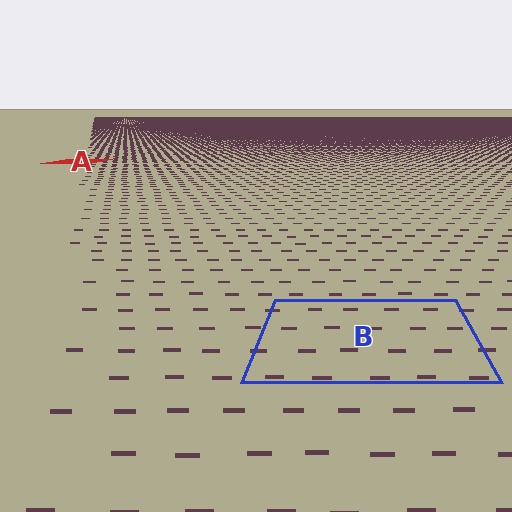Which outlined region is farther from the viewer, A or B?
Region A is farther from the viewer — the texture elements inside it appear smaller and more densely packed.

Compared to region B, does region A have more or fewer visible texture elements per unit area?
Region A has more texture elements per unit area — they are packed more densely because it is farther away.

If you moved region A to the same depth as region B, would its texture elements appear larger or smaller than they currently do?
They would appear larger. At a closer depth, the same texture elements are projected at a bigger on-screen size.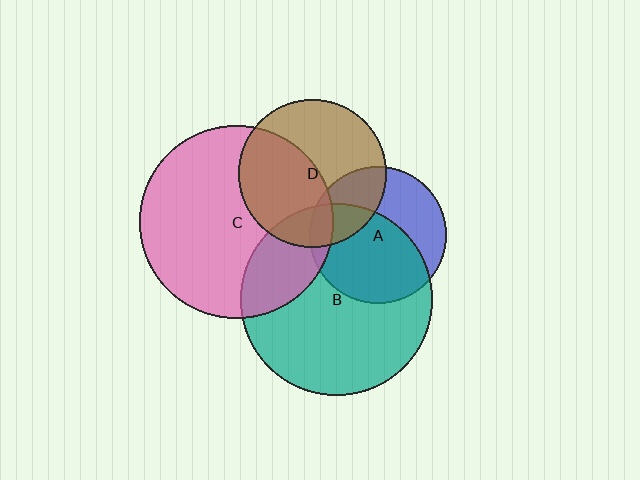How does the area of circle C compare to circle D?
Approximately 1.7 times.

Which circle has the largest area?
Circle C (pink).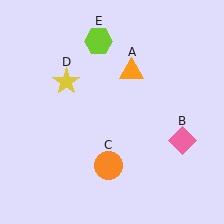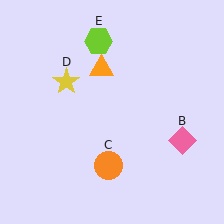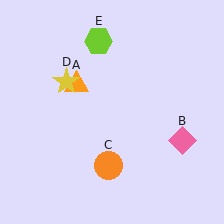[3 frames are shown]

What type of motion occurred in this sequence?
The orange triangle (object A) rotated counterclockwise around the center of the scene.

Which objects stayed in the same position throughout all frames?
Pink diamond (object B) and orange circle (object C) and yellow star (object D) and lime hexagon (object E) remained stationary.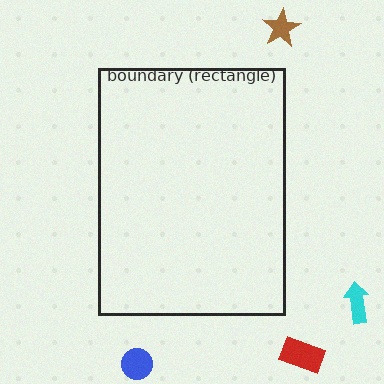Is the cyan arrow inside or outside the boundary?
Outside.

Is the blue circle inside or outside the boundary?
Outside.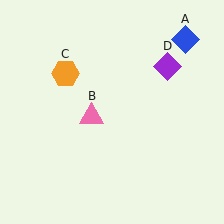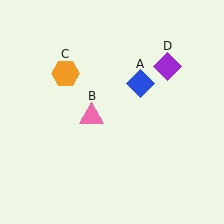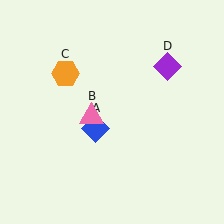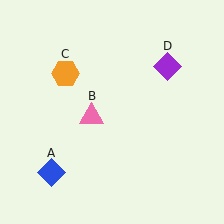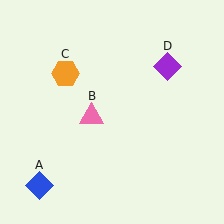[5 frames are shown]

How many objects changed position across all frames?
1 object changed position: blue diamond (object A).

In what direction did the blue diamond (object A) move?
The blue diamond (object A) moved down and to the left.